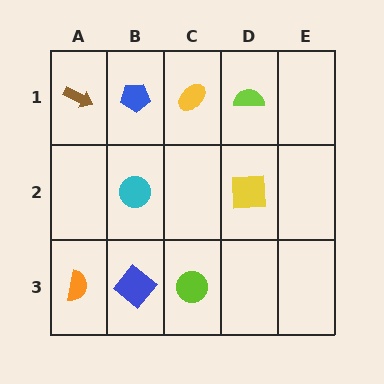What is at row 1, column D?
A lime semicircle.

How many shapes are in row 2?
2 shapes.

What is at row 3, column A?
An orange semicircle.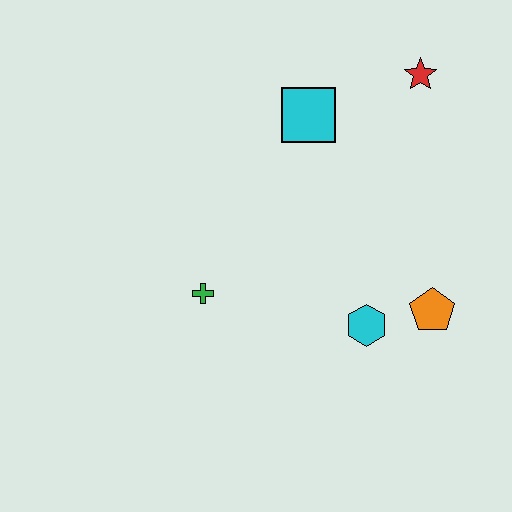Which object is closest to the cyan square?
The red star is closest to the cyan square.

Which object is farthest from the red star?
The green cross is farthest from the red star.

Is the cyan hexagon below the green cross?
Yes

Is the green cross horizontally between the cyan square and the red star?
No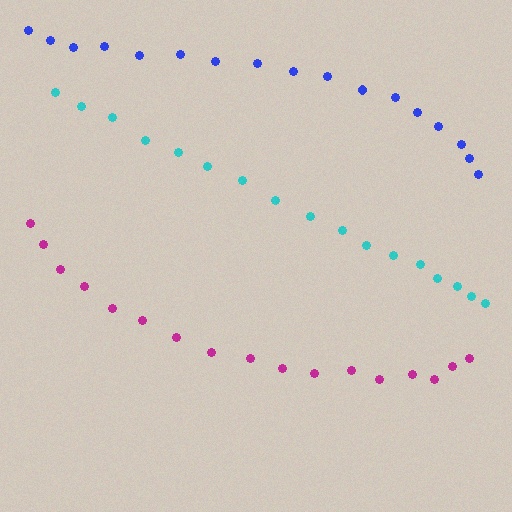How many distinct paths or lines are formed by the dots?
There are 3 distinct paths.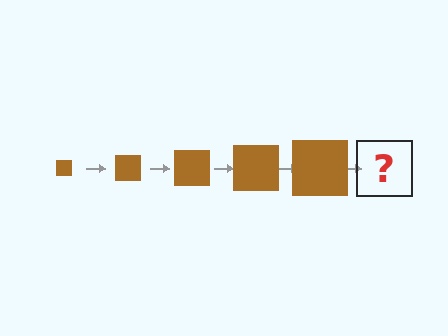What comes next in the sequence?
The next element should be a brown square, larger than the previous one.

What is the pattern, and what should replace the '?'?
The pattern is that the square gets progressively larger each step. The '?' should be a brown square, larger than the previous one.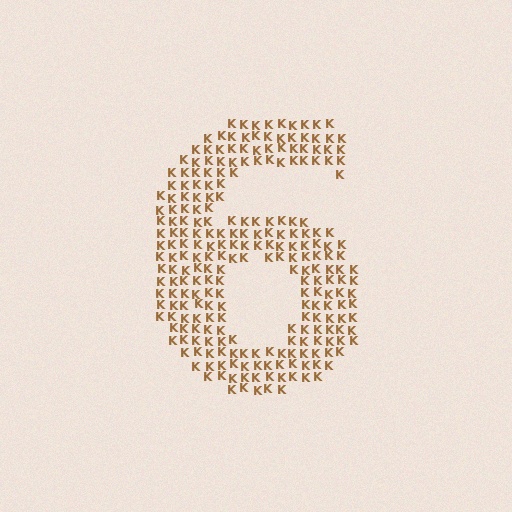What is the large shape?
The large shape is the digit 6.